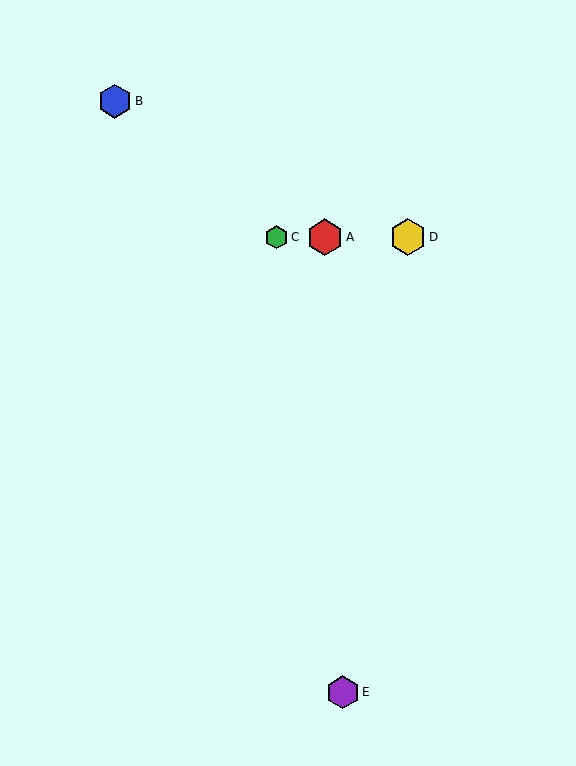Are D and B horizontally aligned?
No, D is at y≈237 and B is at y≈101.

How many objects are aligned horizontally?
3 objects (A, C, D) are aligned horizontally.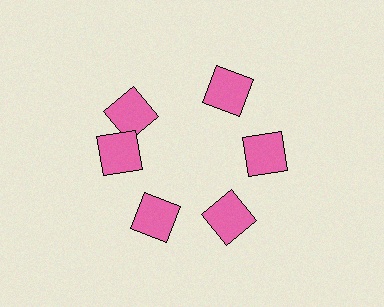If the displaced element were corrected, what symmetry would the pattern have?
It would have 6-fold rotational symmetry — the pattern would map onto itself every 60 degrees.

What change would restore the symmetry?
The symmetry would be restored by rotating it back into even spacing with its neighbors so that all 6 squares sit at equal angles and equal distance from the center.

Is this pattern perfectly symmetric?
No. The 6 pink squares are arranged in a ring, but one element near the 11 o'clock position is rotated out of alignment along the ring, breaking the 6-fold rotational symmetry.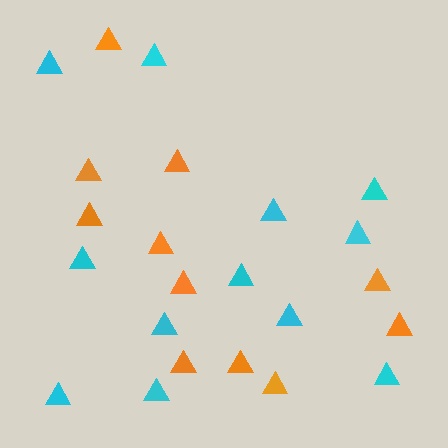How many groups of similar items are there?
There are 2 groups: one group of orange triangles (11) and one group of cyan triangles (12).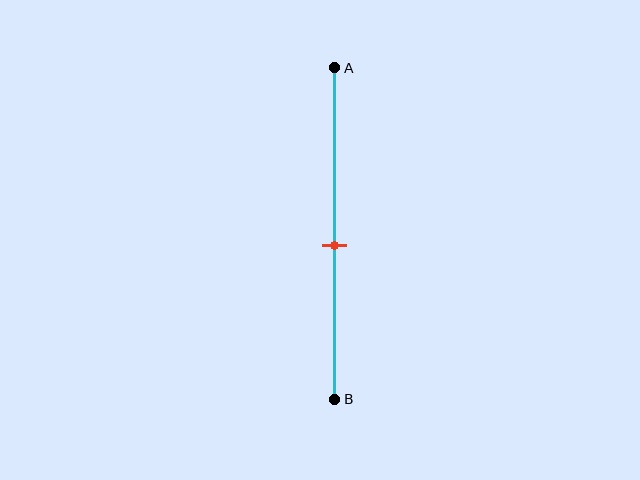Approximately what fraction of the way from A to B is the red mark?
The red mark is approximately 55% of the way from A to B.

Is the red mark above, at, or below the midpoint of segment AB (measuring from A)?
The red mark is below the midpoint of segment AB.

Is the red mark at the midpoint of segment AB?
No, the mark is at about 55% from A, not at the 50% midpoint.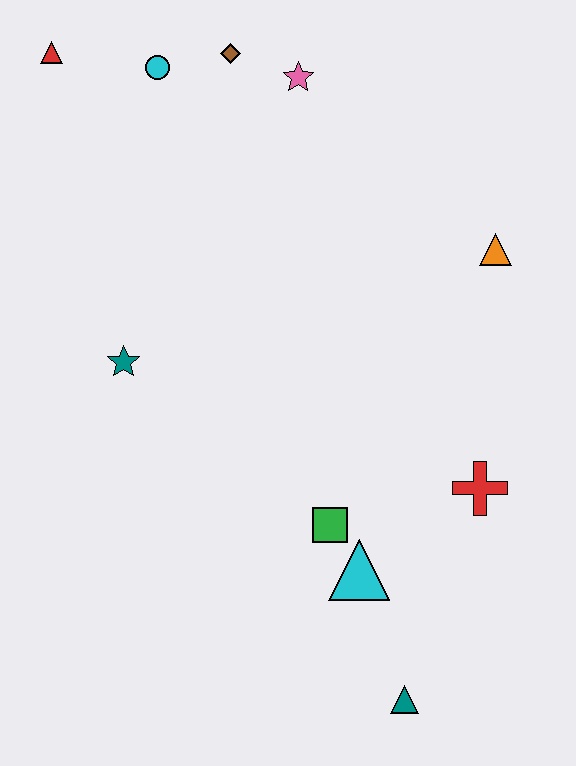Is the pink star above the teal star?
Yes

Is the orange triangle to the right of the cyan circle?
Yes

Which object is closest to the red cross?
The cyan triangle is closest to the red cross.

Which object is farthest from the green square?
The red triangle is farthest from the green square.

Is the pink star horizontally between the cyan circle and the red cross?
Yes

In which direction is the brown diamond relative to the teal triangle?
The brown diamond is above the teal triangle.